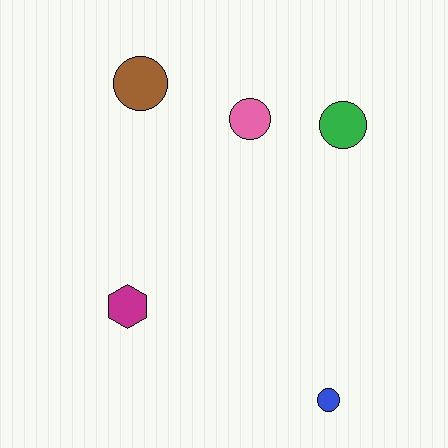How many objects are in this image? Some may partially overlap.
There are 5 objects.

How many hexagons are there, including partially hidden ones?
There is 1 hexagon.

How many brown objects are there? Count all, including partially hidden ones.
There is 1 brown object.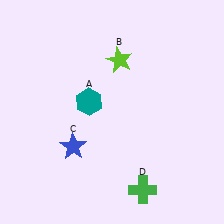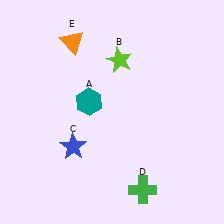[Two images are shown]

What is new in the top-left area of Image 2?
An orange triangle (E) was added in the top-left area of Image 2.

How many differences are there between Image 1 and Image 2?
There is 1 difference between the two images.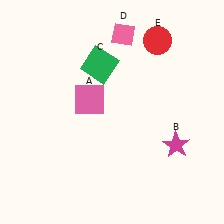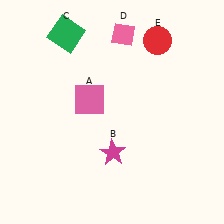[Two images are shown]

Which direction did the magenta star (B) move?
The magenta star (B) moved left.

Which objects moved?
The objects that moved are: the magenta star (B), the green square (C).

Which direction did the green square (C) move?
The green square (C) moved left.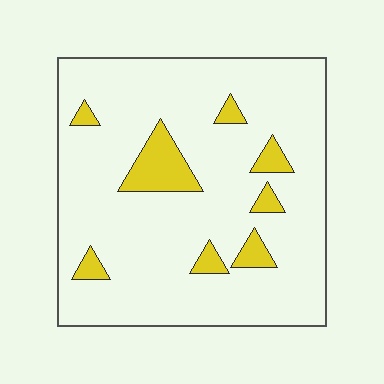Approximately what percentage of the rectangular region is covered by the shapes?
Approximately 10%.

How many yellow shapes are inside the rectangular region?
8.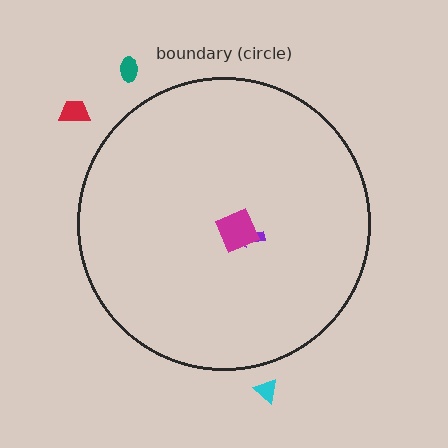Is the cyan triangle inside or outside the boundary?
Outside.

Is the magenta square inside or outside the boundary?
Inside.